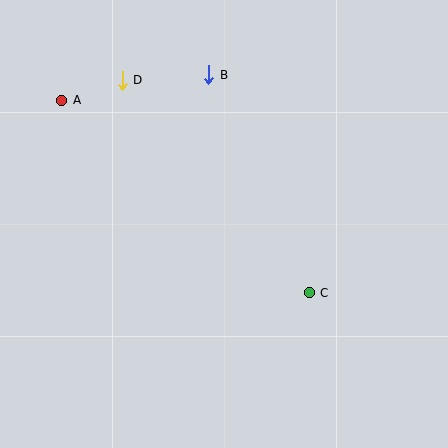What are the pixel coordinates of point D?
Point D is at (122, 80).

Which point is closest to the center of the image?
Point C at (309, 293) is closest to the center.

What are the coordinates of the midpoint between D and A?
The midpoint between D and A is at (92, 90).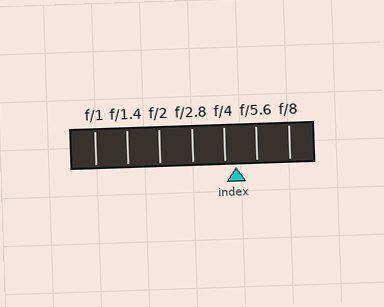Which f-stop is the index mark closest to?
The index mark is closest to f/4.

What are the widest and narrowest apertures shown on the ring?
The widest aperture shown is f/1 and the narrowest is f/8.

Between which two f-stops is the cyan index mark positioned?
The index mark is between f/4 and f/5.6.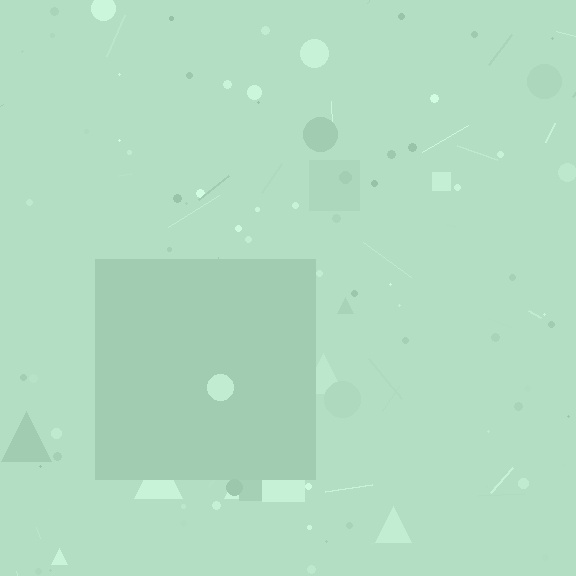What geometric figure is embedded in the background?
A square is embedded in the background.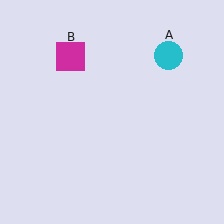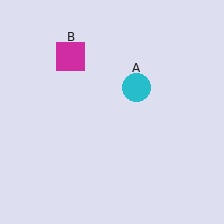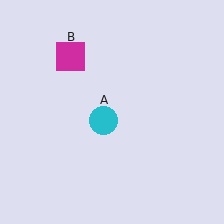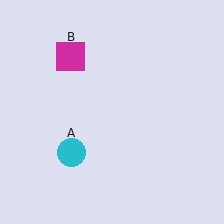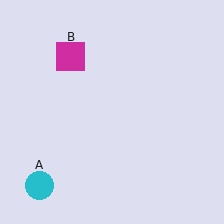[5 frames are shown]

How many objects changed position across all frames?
1 object changed position: cyan circle (object A).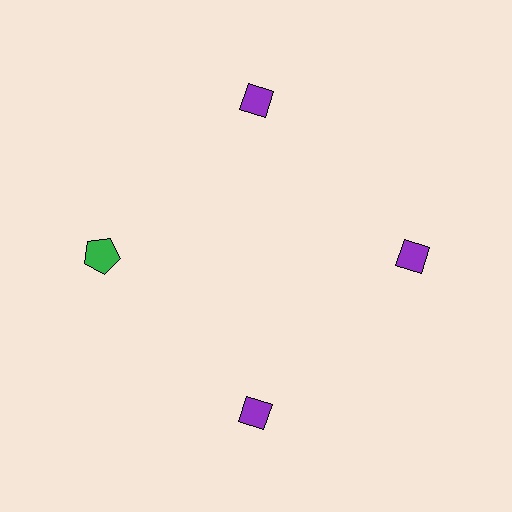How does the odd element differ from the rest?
It differs in both color (green instead of purple) and shape (pentagon instead of diamond).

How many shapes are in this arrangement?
There are 4 shapes arranged in a ring pattern.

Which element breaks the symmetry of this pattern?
The green pentagon at roughly the 9 o'clock position breaks the symmetry. All other shapes are purple diamonds.